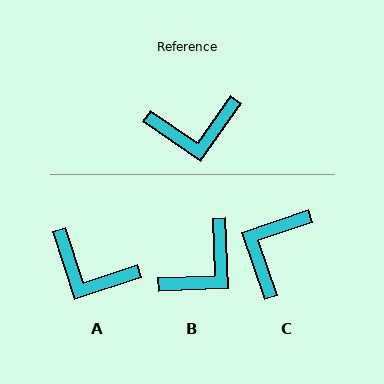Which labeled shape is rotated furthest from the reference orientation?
C, about 126 degrees away.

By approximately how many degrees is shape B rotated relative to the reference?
Approximately 37 degrees counter-clockwise.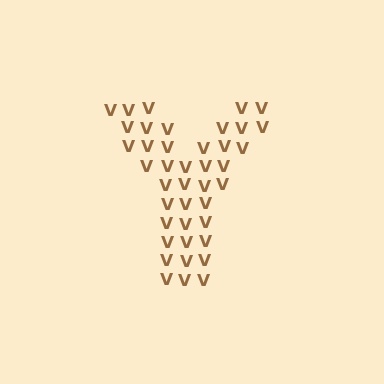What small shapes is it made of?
It is made of small letter V's.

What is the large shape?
The large shape is the letter Y.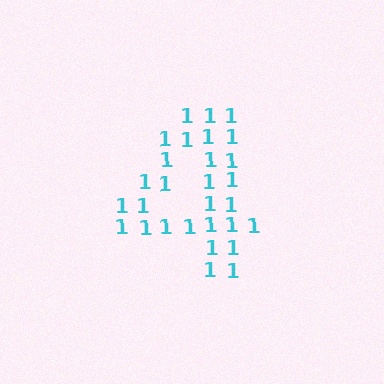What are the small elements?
The small elements are digit 1's.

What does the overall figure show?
The overall figure shows the digit 4.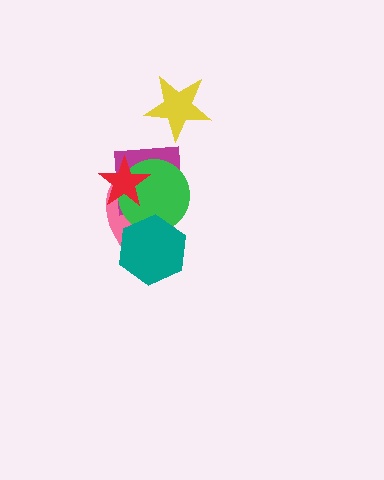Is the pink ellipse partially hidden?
Yes, it is partially covered by another shape.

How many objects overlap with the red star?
3 objects overlap with the red star.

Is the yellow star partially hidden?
No, no other shape covers it.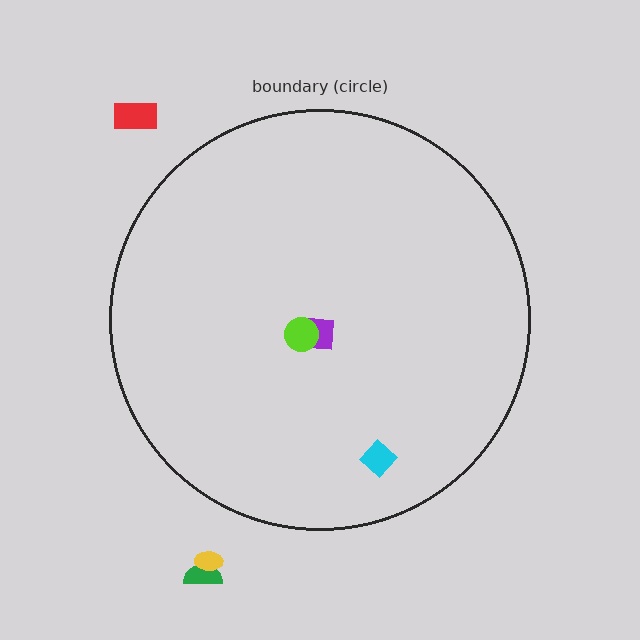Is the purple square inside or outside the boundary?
Inside.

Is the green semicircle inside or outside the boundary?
Outside.